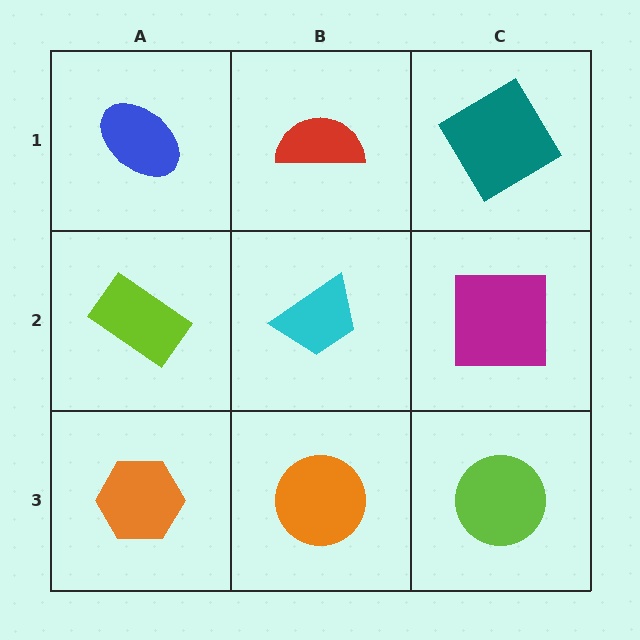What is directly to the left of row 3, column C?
An orange circle.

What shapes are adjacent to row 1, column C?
A magenta square (row 2, column C), a red semicircle (row 1, column B).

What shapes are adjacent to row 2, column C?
A teal diamond (row 1, column C), a lime circle (row 3, column C), a cyan trapezoid (row 2, column B).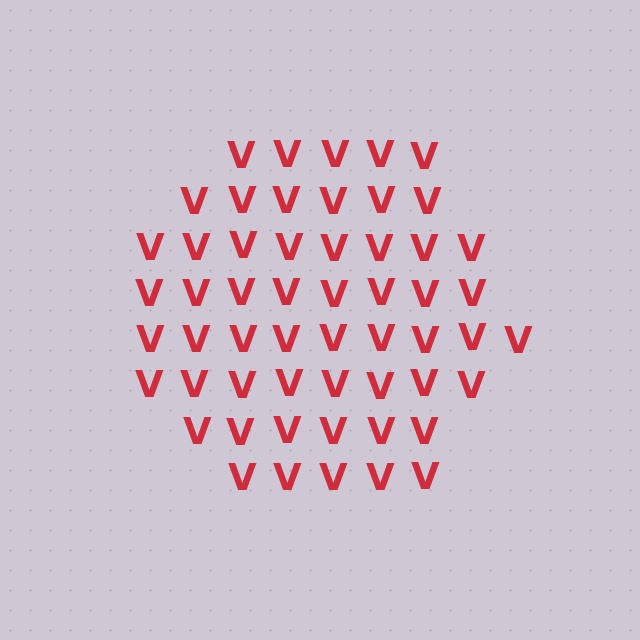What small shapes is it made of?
It is made of small letter V's.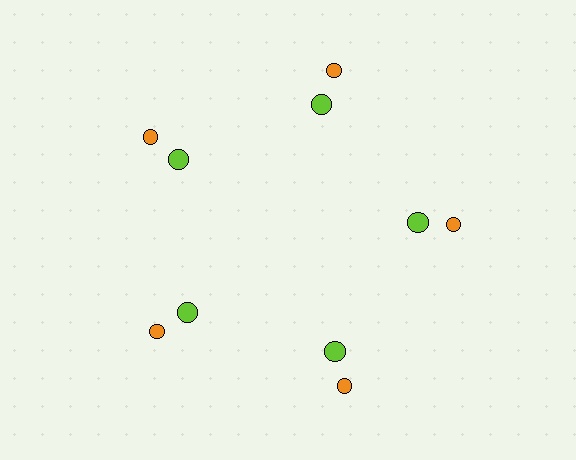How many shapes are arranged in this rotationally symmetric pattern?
There are 10 shapes, arranged in 5 groups of 2.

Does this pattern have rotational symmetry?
Yes, this pattern has 5-fold rotational symmetry. It looks the same after rotating 72 degrees around the center.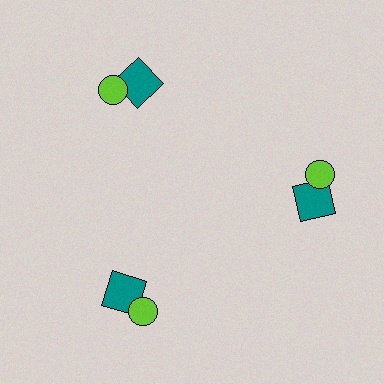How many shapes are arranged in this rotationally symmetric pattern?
There are 6 shapes, arranged in 3 groups of 2.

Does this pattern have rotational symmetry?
Yes, this pattern has 3-fold rotational symmetry. It looks the same after rotating 120 degrees around the center.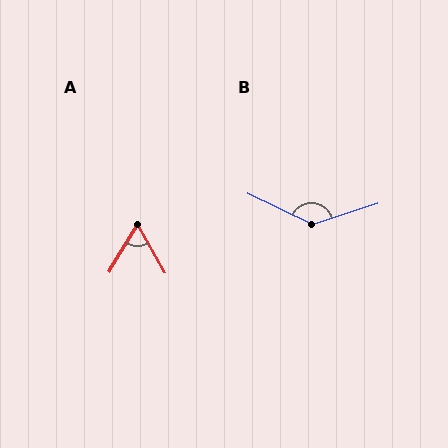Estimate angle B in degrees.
Approximately 136 degrees.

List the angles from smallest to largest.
A (61°), B (136°).